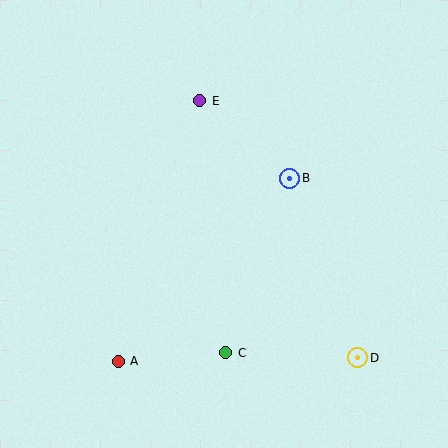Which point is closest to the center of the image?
Point B at (290, 178) is closest to the center.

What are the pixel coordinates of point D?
Point D is at (358, 358).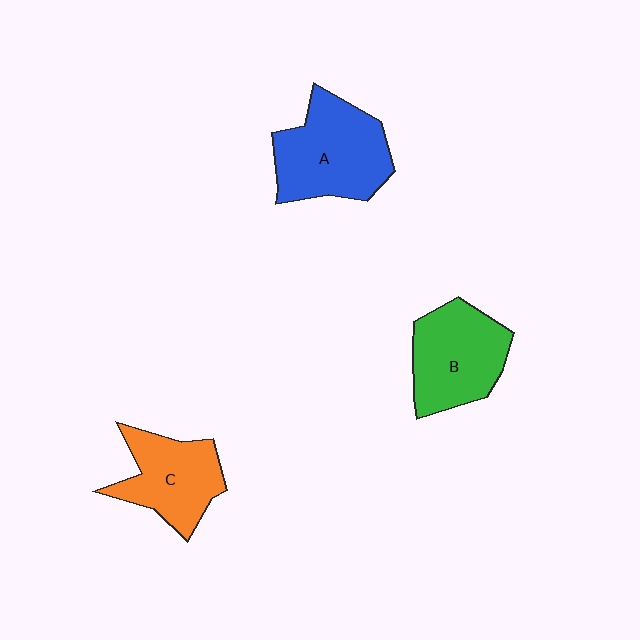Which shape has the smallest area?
Shape C (orange).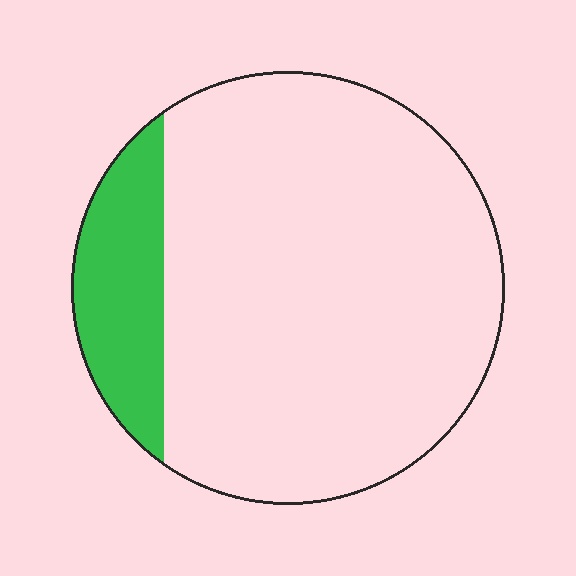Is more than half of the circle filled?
No.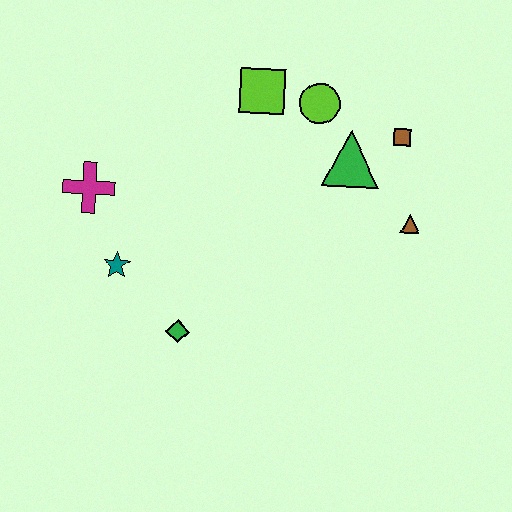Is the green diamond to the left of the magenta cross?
No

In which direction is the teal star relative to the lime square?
The teal star is below the lime square.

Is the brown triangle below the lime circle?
Yes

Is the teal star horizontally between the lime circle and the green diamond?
No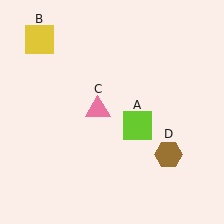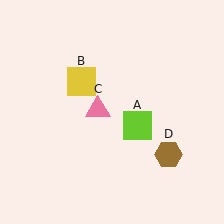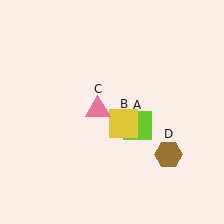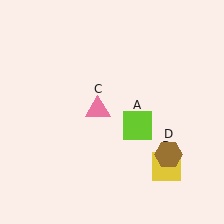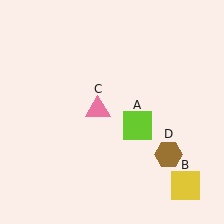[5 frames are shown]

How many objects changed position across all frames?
1 object changed position: yellow square (object B).